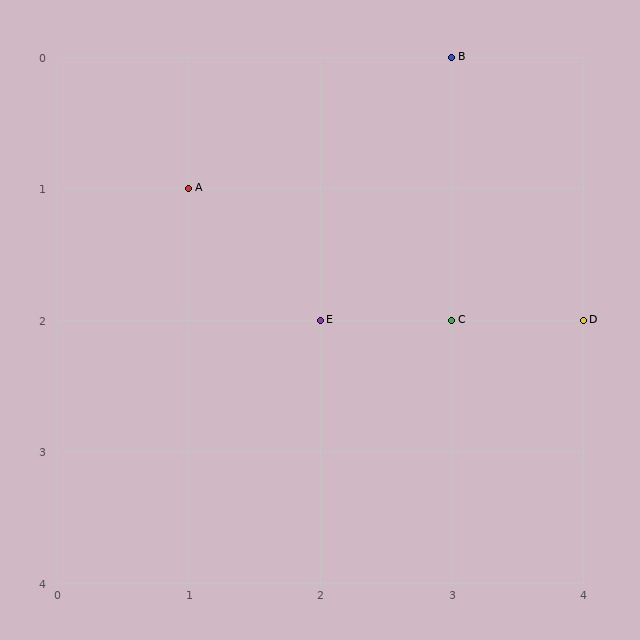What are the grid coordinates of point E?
Point E is at grid coordinates (2, 2).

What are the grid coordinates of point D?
Point D is at grid coordinates (4, 2).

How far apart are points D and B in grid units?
Points D and B are 1 column and 2 rows apart (about 2.2 grid units diagonally).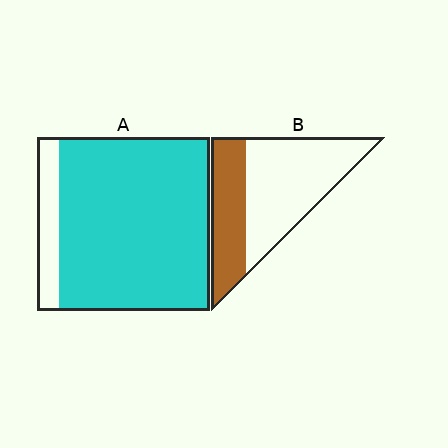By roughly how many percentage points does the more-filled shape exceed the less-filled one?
By roughly 50 percentage points (A over B).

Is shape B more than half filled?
No.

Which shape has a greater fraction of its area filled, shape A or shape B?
Shape A.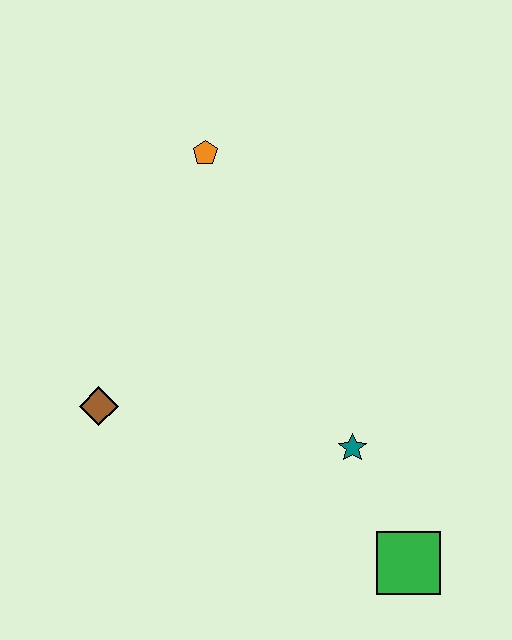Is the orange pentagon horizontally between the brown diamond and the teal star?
Yes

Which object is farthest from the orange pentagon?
The green square is farthest from the orange pentagon.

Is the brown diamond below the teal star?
No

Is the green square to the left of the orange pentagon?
No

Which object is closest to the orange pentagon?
The brown diamond is closest to the orange pentagon.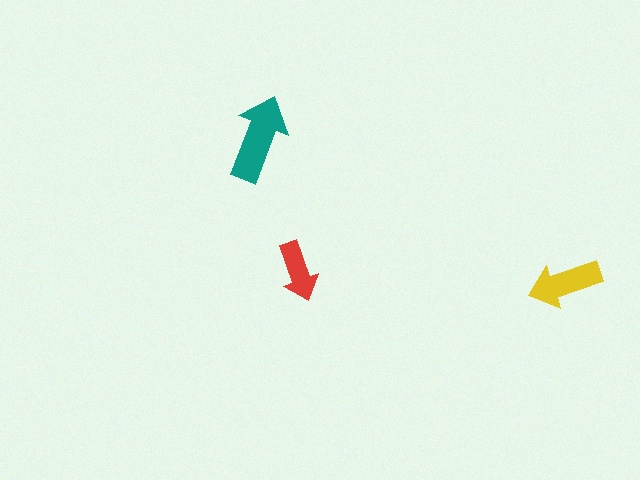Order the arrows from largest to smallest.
the teal one, the yellow one, the red one.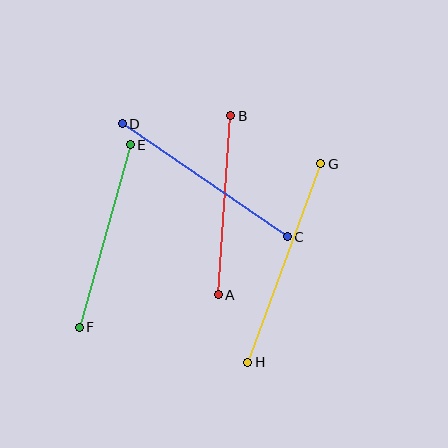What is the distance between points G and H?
The distance is approximately 211 pixels.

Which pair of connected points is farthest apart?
Points G and H are farthest apart.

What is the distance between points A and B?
The distance is approximately 179 pixels.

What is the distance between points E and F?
The distance is approximately 189 pixels.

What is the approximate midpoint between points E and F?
The midpoint is at approximately (105, 236) pixels.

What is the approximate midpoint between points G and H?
The midpoint is at approximately (284, 263) pixels.